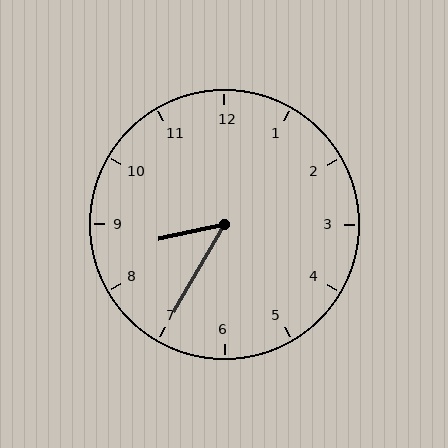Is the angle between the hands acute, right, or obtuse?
It is acute.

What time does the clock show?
8:35.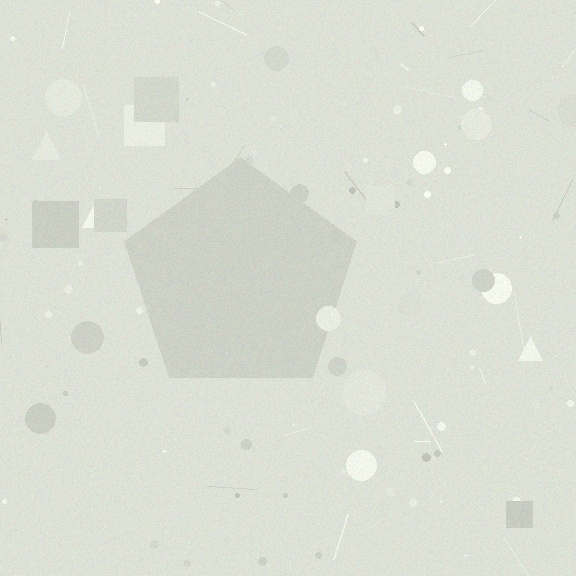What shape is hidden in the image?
A pentagon is hidden in the image.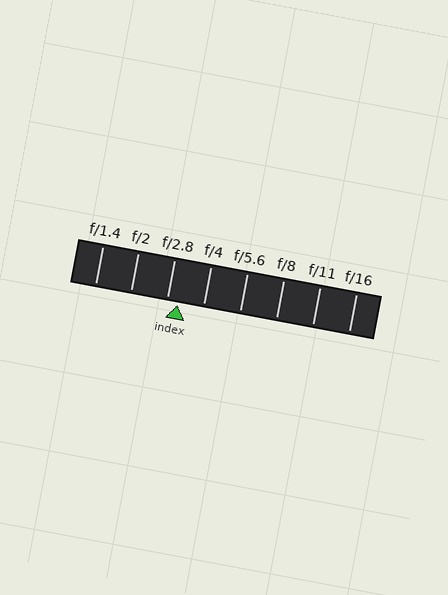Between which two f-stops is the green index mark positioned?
The index mark is between f/2.8 and f/4.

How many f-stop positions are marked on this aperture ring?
There are 8 f-stop positions marked.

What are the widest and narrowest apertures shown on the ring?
The widest aperture shown is f/1.4 and the narrowest is f/16.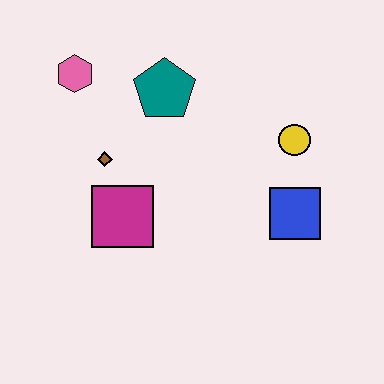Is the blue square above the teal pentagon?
No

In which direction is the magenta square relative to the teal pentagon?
The magenta square is below the teal pentagon.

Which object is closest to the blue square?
The yellow circle is closest to the blue square.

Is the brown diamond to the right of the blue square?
No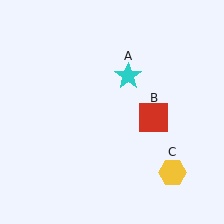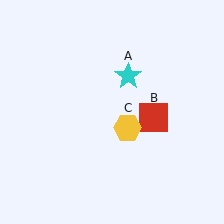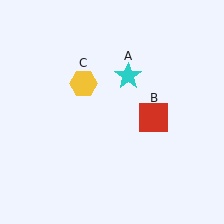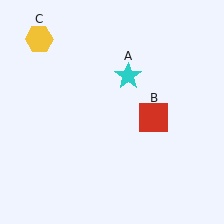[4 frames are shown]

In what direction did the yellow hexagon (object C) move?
The yellow hexagon (object C) moved up and to the left.